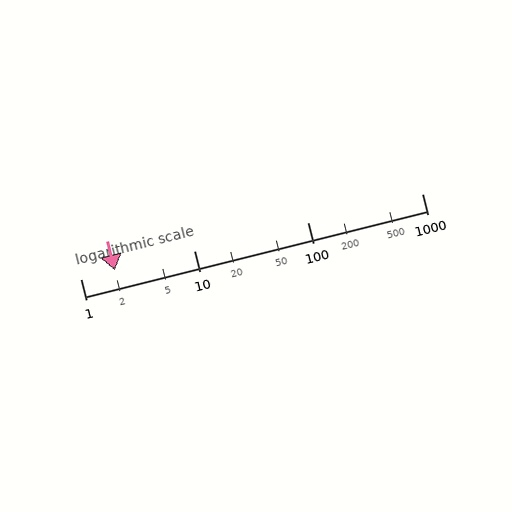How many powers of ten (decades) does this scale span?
The scale spans 3 decades, from 1 to 1000.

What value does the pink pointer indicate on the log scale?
The pointer indicates approximately 2.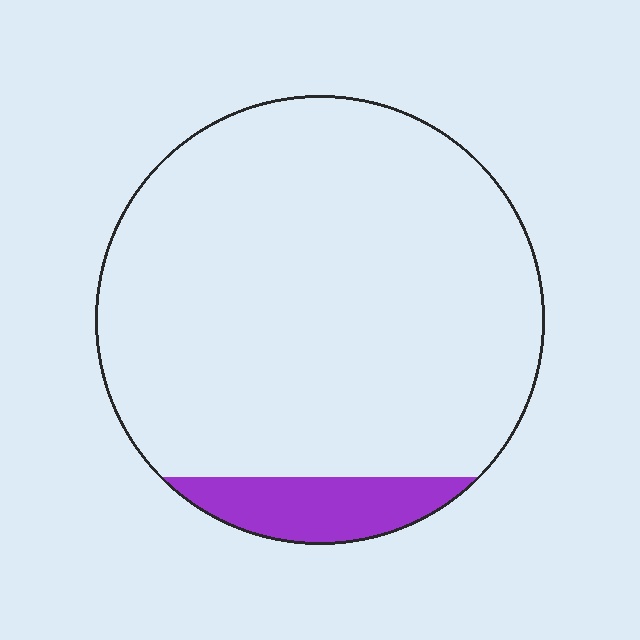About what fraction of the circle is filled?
About one tenth (1/10).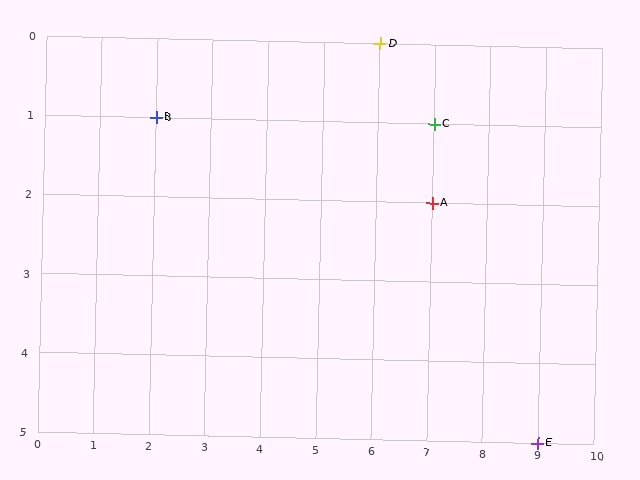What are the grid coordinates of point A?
Point A is at grid coordinates (7, 2).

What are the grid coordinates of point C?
Point C is at grid coordinates (7, 1).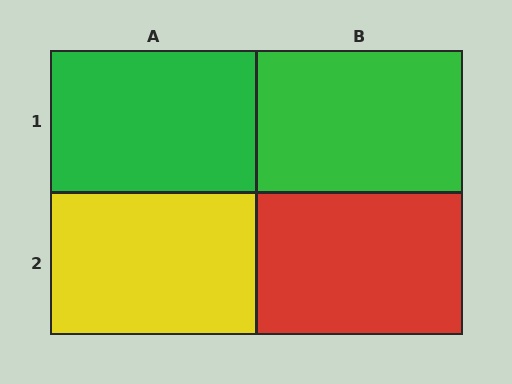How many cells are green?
2 cells are green.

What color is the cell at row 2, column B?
Red.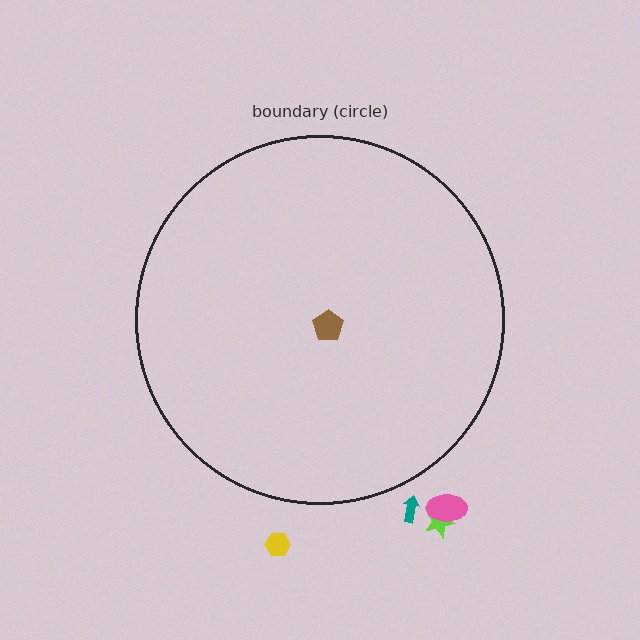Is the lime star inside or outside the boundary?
Outside.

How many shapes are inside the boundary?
1 inside, 4 outside.